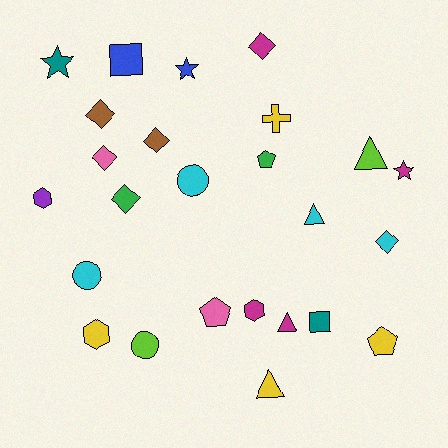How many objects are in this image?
There are 25 objects.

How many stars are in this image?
There are 3 stars.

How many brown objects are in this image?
There are 2 brown objects.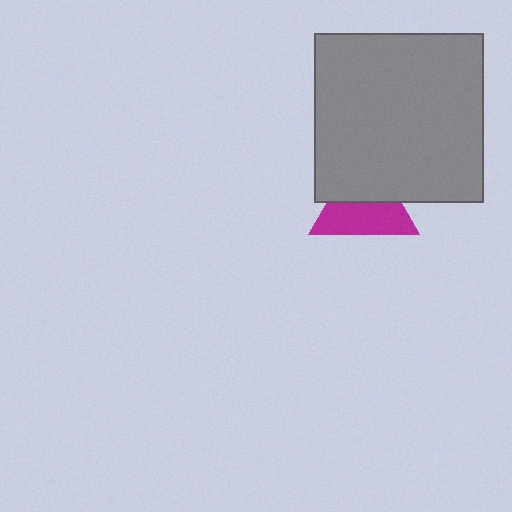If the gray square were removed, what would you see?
You would see the complete magenta triangle.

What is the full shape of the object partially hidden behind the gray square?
The partially hidden object is a magenta triangle.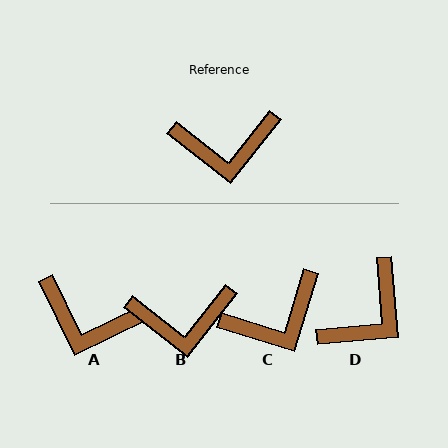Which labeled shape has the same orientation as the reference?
B.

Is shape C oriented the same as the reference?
No, it is off by about 21 degrees.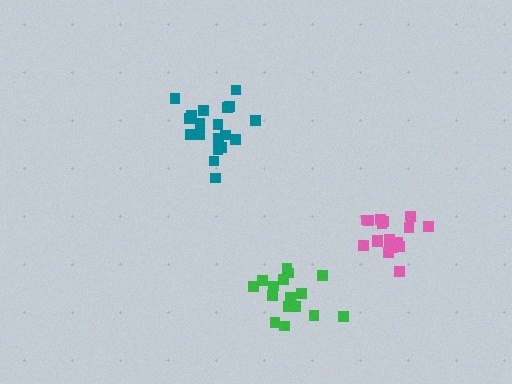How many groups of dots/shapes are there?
There are 3 groups.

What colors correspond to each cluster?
The clusters are colored: green, teal, pink.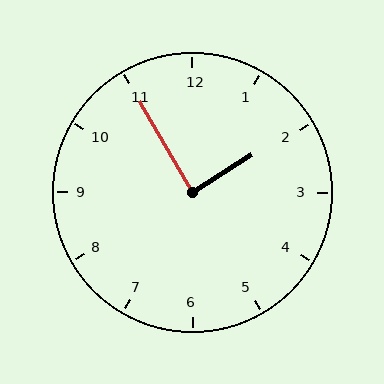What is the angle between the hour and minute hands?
Approximately 88 degrees.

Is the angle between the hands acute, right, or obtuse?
It is right.